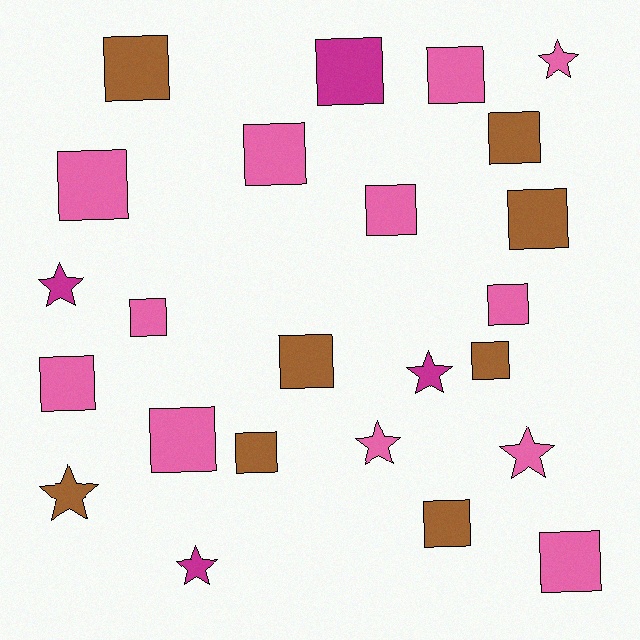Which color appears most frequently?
Pink, with 12 objects.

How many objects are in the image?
There are 24 objects.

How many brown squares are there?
There are 7 brown squares.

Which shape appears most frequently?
Square, with 17 objects.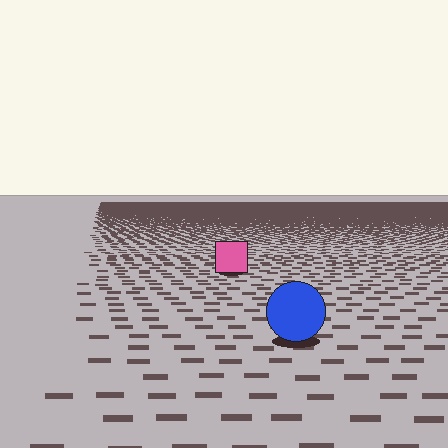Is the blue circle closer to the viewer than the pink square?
Yes. The blue circle is closer — you can tell from the texture gradient: the ground texture is coarser near it.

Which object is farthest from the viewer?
The pink square is farthest from the viewer. It appears smaller and the ground texture around it is denser.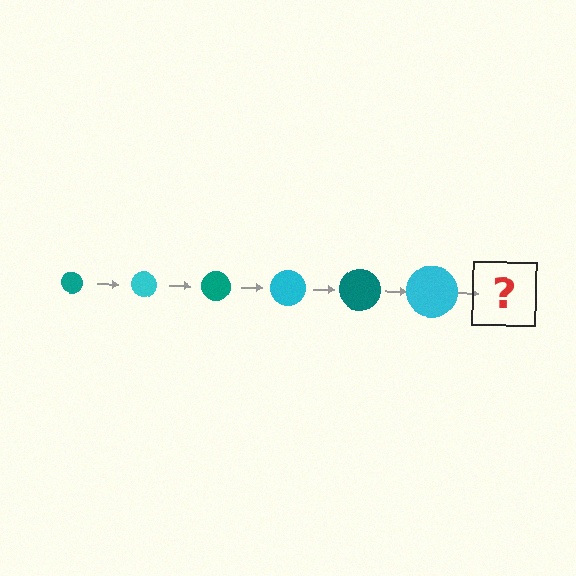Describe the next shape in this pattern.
It should be a teal circle, larger than the previous one.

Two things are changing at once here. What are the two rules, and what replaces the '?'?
The two rules are that the circle grows larger each step and the color cycles through teal and cyan. The '?' should be a teal circle, larger than the previous one.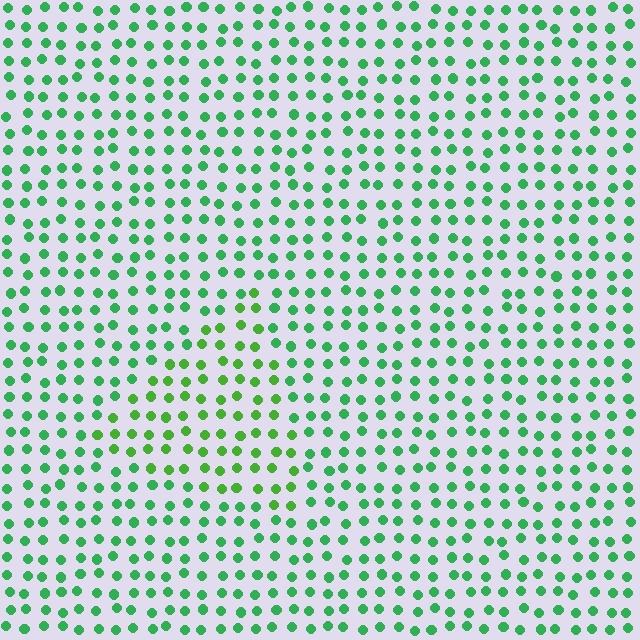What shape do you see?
I see a triangle.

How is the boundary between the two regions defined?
The boundary is defined purely by a slight shift in hue (about 27 degrees). Spacing, size, and orientation are identical on both sides.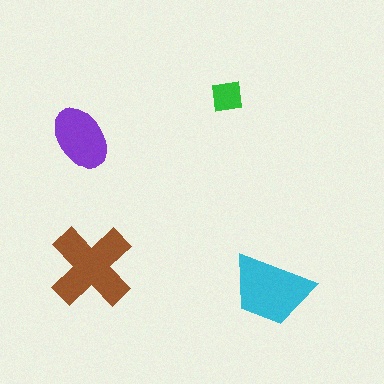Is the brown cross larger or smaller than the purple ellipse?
Larger.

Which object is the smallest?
The green square.